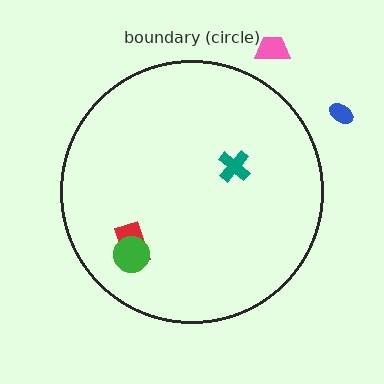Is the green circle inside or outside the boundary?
Inside.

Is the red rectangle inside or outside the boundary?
Inside.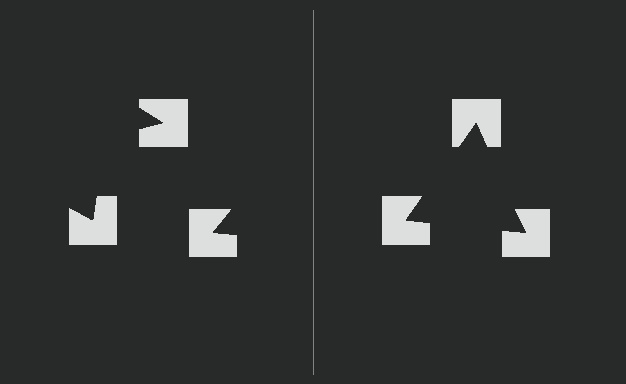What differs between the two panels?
The notched squares are positioned identically on both sides; only the wedge orientations differ. On the right they align to a triangle; on the left they are misaligned.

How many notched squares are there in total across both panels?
6 — 3 on each side.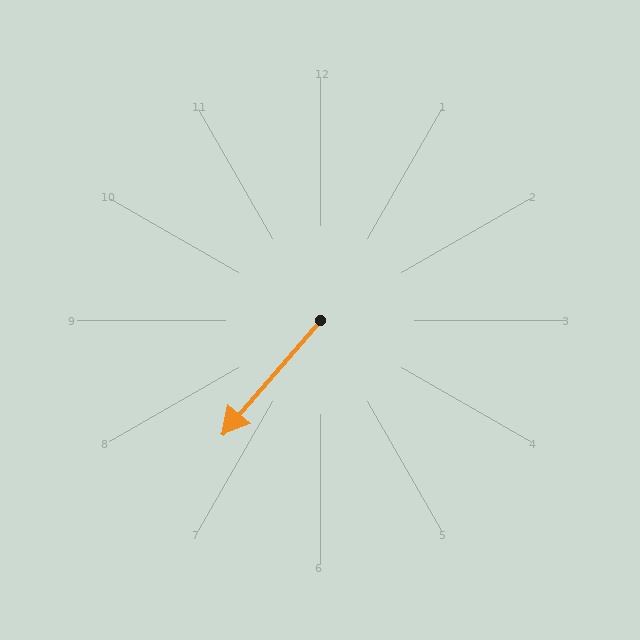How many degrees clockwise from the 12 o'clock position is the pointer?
Approximately 221 degrees.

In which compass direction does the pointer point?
Southwest.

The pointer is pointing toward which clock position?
Roughly 7 o'clock.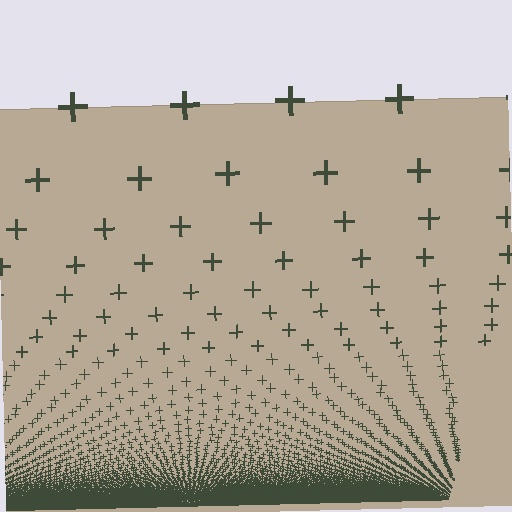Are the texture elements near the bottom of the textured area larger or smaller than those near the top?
Smaller. The gradient is inverted — elements near the bottom are smaller and denser.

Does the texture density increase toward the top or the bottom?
Density increases toward the bottom.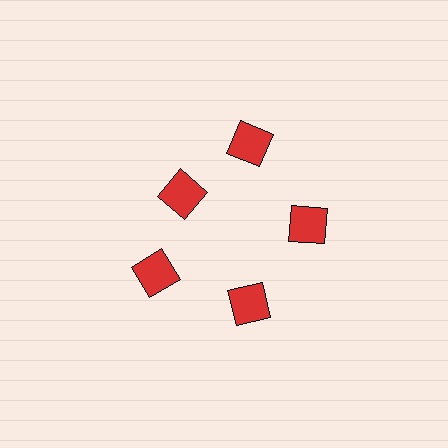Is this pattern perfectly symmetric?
No. The 5 red squares are arranged in a ring, but one element near the 10 o'clock position is pulled inward toward the center, breaking the 5-fold rotational symmetry.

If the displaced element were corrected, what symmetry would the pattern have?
It would have 5-fold rotational symmetry — the pattern would map onto itself every 72 degrees.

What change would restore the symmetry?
The symmetry would be restored by moving it outward, back onto the ring so that all 5 squares sit at equal angles and equal distance from the center.